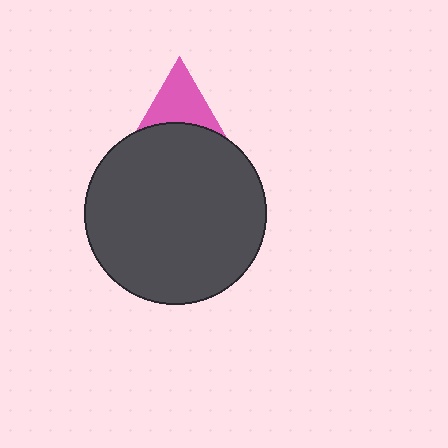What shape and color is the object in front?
The object in front is a dark gray circle.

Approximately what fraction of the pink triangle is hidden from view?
Roughly 49% of the pink triangle is hidden behind the dark gray circle.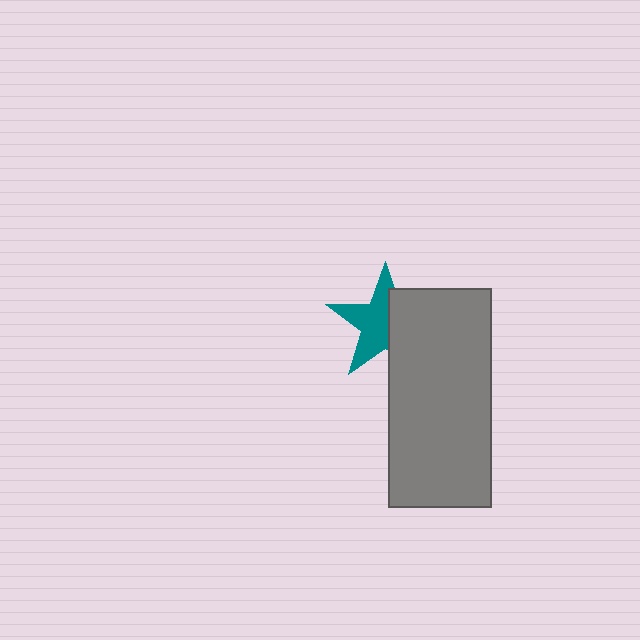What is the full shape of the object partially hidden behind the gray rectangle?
The partially hidden object is a teal star.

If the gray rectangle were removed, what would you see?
You would see the complete teal star.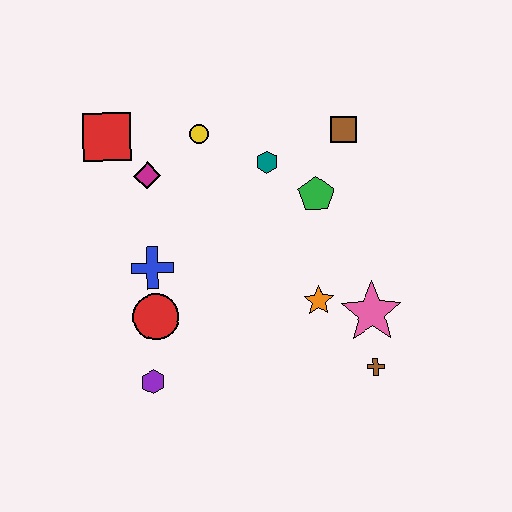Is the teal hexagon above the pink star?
Yes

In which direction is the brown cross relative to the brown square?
The brown cross is below the brown square.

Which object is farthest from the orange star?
The red square is farthest from the orange star.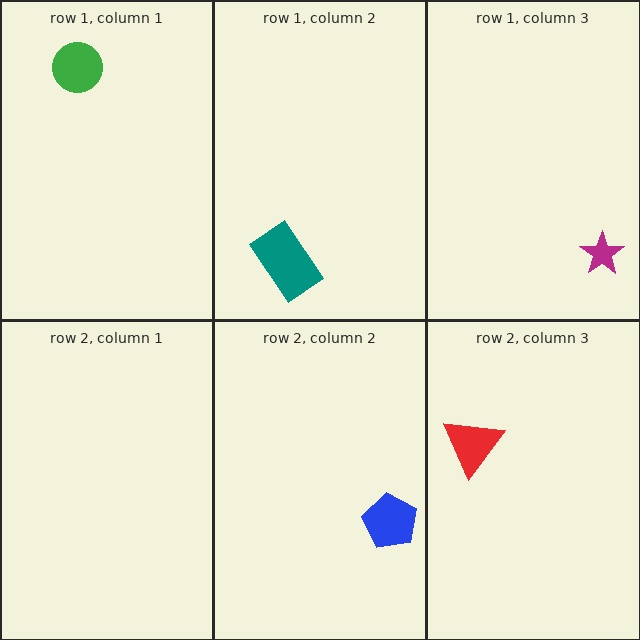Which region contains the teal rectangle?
The row 1, column 2 region.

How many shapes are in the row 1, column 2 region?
1.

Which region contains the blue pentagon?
The row 2, column 2 region.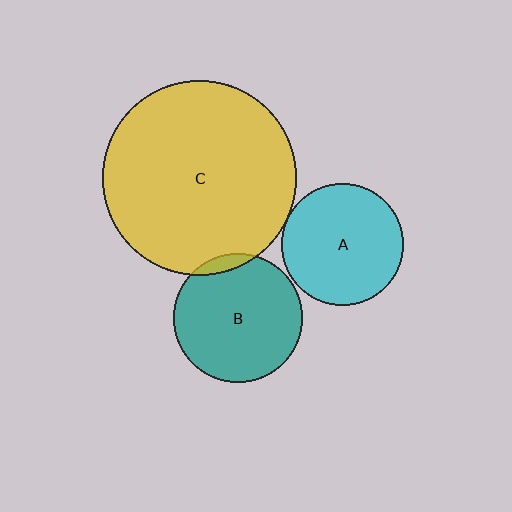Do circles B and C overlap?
Yes.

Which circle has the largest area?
Circle C (yellow).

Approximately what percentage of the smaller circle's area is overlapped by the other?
Approximately 5%.